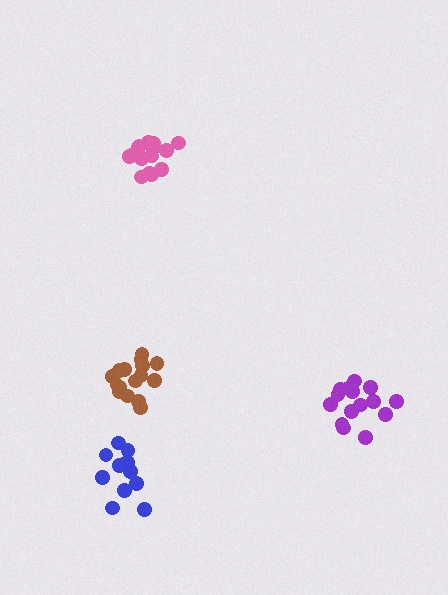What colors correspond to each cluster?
The clusters are colored: pink, purple, brown, blue.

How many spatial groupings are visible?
There are 4 spatial groupings.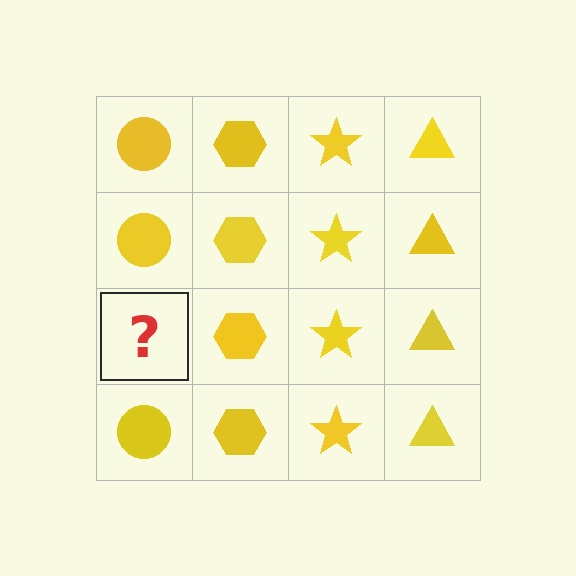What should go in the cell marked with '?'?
The missing cell should contain a yellow circle.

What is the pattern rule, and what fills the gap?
The rule is that each column has a consistent shape. The gap should be filled with a yellow circle.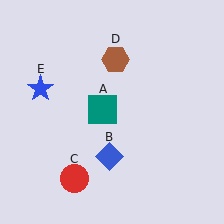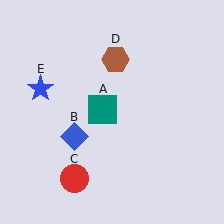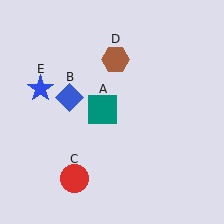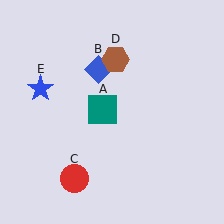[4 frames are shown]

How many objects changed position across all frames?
1 object changed position: blue diamond (object B).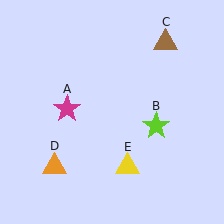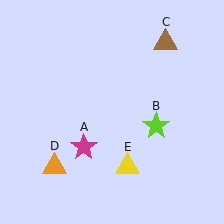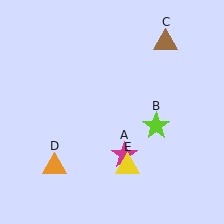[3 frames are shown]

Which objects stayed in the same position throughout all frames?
Lime star (object B) and brown triangle (object C) and orange triangle (object D) and yellow triangle (object E) remained stationary.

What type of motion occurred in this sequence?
The magenta star (object A) rotated counterclockwise around the center of the scene.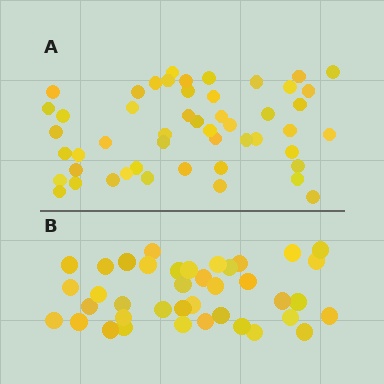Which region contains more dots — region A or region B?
Region A (the top region) has more dots.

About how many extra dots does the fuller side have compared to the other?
Region A has roughly 12 or so more dots than region B.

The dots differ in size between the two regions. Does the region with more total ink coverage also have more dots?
No. Region B has more total ink coverage because its dots are larger, but region A actually contains more individual dots. Total area can be misleading — the number of items is what matters here.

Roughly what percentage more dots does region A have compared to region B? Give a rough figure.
About 30% more.